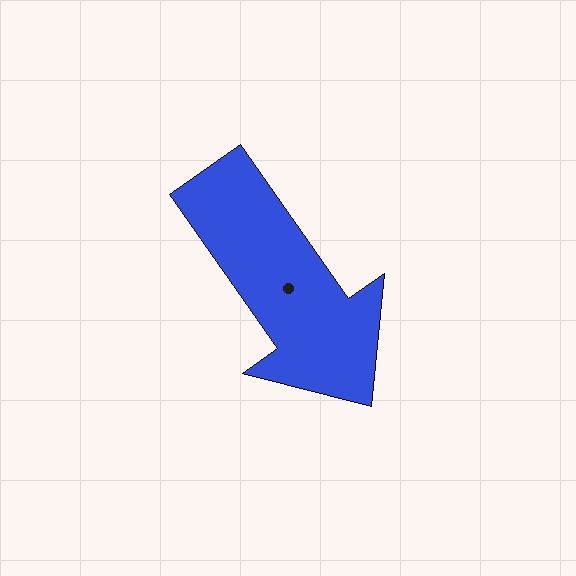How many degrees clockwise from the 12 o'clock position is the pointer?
Approximately 145 degrees.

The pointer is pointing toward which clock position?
Roughly 5 o'clock.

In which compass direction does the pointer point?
Southeast.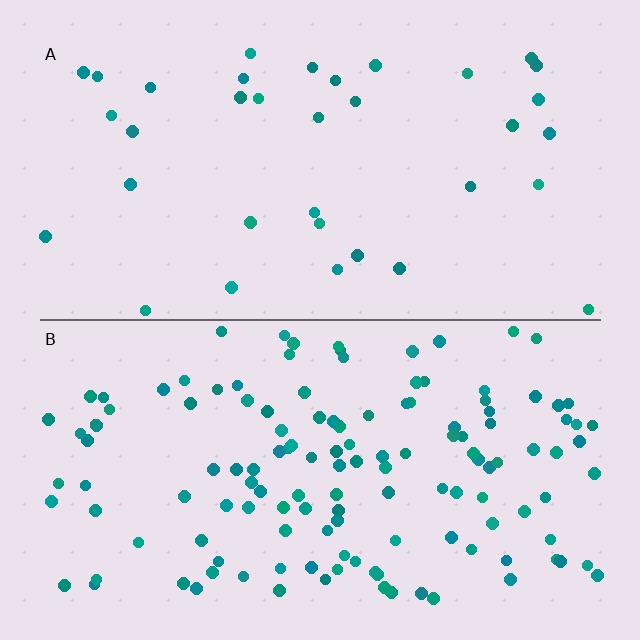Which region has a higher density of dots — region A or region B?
B (the bottom).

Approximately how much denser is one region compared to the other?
Approximately 3.9× — region B over region A.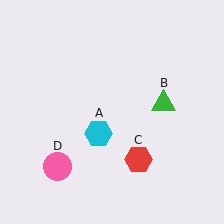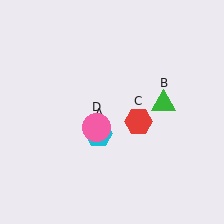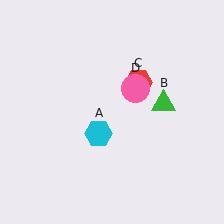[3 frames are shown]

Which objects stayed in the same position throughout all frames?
Cyan hexagon (object A) and green triangle (object B) remained stationary.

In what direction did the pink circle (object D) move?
The pink circle (object D) moved up and to the right.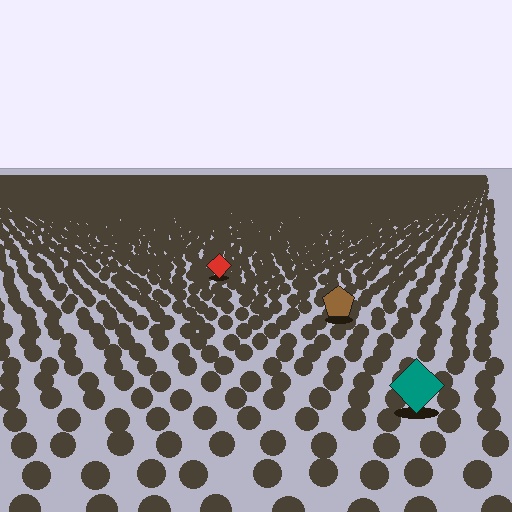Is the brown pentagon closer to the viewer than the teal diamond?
No. The teal diamond is closer — you can tell from the texture gradient: the ground texture is coarser near it.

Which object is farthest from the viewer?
The red diamond is farthest from the viewer. It appears smaller and the ground texture around it is denser.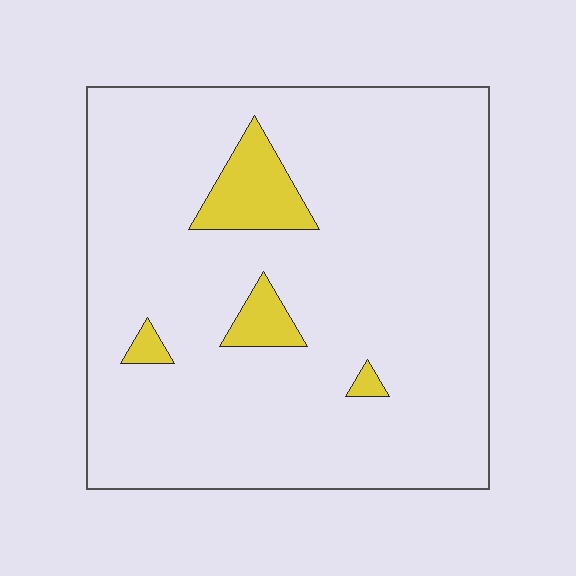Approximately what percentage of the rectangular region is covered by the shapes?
Approximately 10%.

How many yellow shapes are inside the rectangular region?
4.